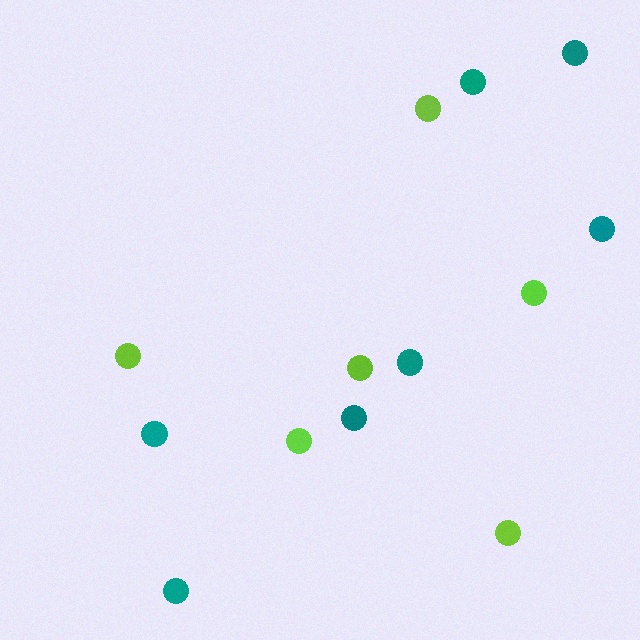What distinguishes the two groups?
There are 2 groups: one group of lime circles (6) and one group of teal circles (7).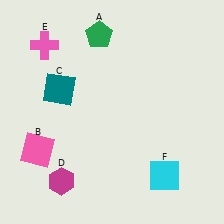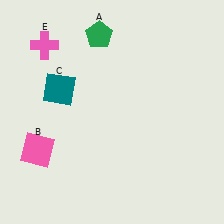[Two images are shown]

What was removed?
The magenta hexagon (D), the cyan square (F) were removed in Image 2.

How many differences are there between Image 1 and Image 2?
There are 2 differences between the two images.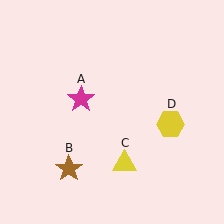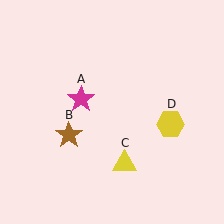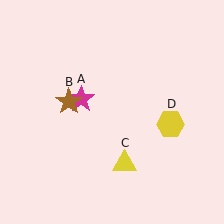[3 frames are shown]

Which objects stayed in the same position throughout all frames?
Magenta star (object A) and yellow triangle (object C) and yellow hexagon (object D) remained stationary.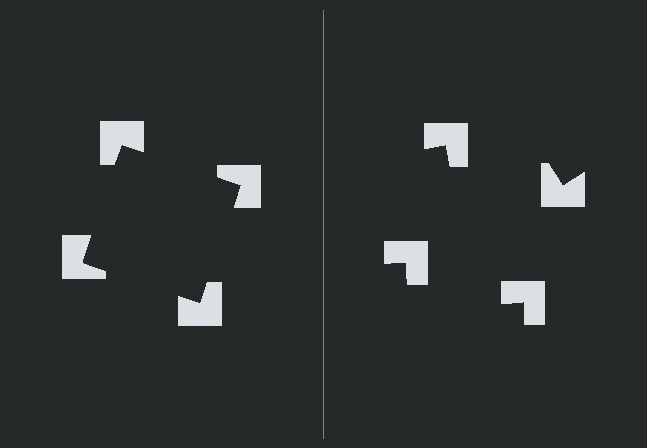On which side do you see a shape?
An illusory square appears on the left side. On the right side the wedge cuts are rotated, so no coherent shape forms.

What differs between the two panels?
The notched squares are positioned identically on both sides; only the wedge orientations differ. On the left they align to a square; on the right they are misaligned.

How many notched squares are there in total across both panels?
8 — 4 on each side.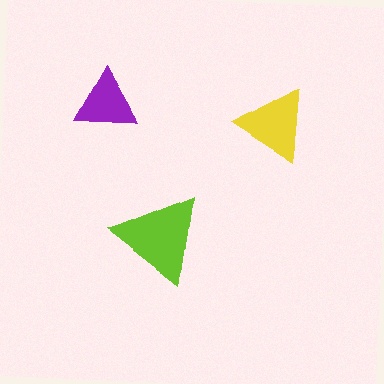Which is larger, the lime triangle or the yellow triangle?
The lime one.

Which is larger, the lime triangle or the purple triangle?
The lime one.